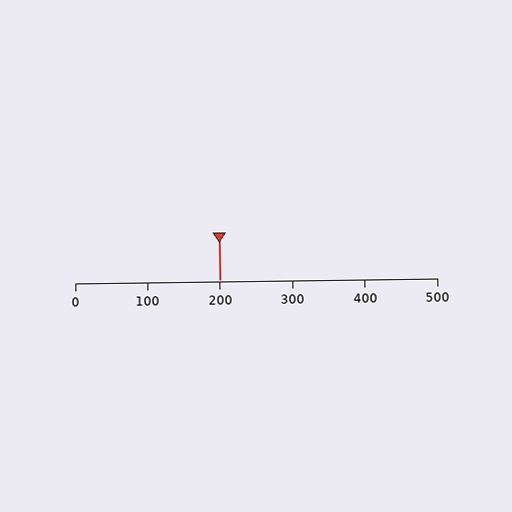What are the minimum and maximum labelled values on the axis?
The axis runs from 0 to 500.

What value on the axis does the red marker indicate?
The marker indicates approximately 200.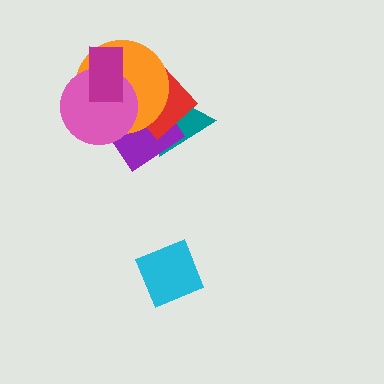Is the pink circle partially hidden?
Yes, it is partially covered by another shape.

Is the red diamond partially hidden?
Yes, it is partially covered by another shape.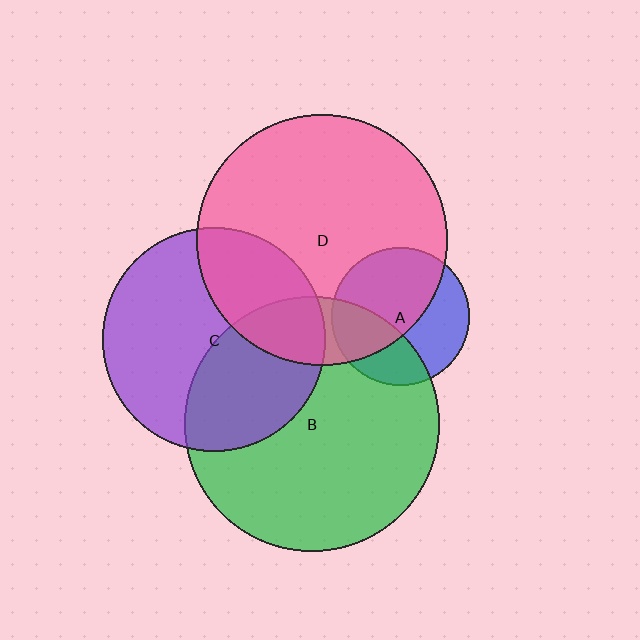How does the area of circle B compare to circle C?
Approximately 1.3 times.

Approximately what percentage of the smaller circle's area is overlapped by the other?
Approximately 15%.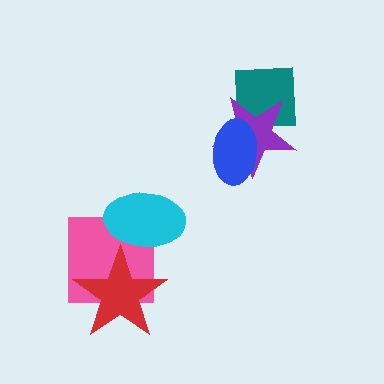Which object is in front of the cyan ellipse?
The red star is in front of the cyan ellipse.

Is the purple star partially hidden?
Yes, it is partially covered by another shape.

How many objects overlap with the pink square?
2 objects overlap with the pink square.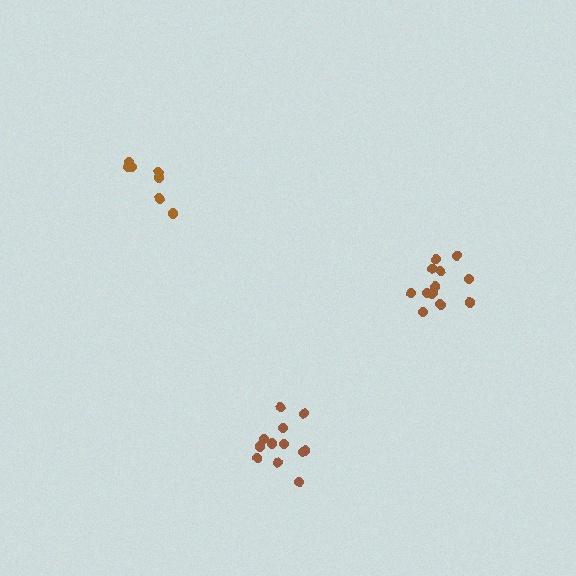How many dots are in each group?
Group 1: 13 dots, Group 2: 7 dots, Group 3: 12 dots (32 total).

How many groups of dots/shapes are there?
There are 3 groups.